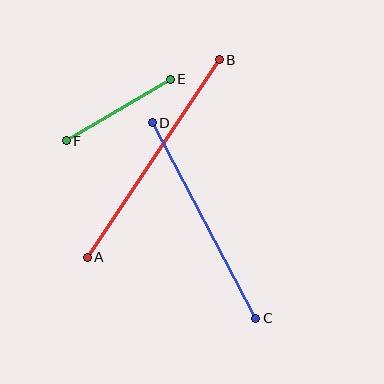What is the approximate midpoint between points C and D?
The midpoint is at approximately (204, 221) pixels.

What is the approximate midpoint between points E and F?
The midpoint is at approximately (118, 110) pixels.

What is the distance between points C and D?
The distance is approximately 221 pixels.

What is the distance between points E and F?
The distance is approximately 121 pixels.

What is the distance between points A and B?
The distance is approximately 237 pixels.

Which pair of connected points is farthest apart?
Points A and B are farthest apart.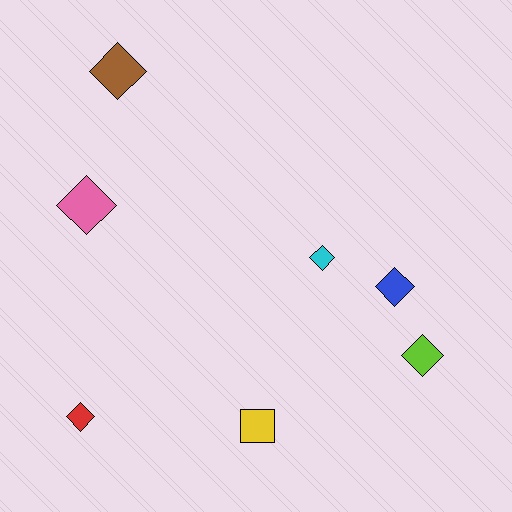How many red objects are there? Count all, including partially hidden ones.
There is 1 red object.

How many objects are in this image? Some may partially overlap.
There are 7 objects.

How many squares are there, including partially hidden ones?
There is 1 square.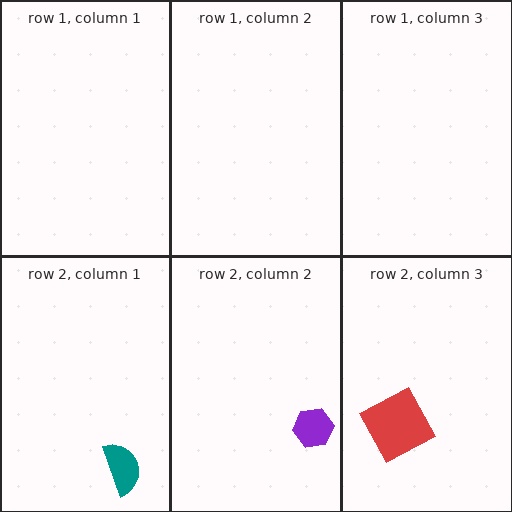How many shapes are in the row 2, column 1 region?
1.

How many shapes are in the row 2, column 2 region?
1.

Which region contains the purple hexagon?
The row 2, column 2 region.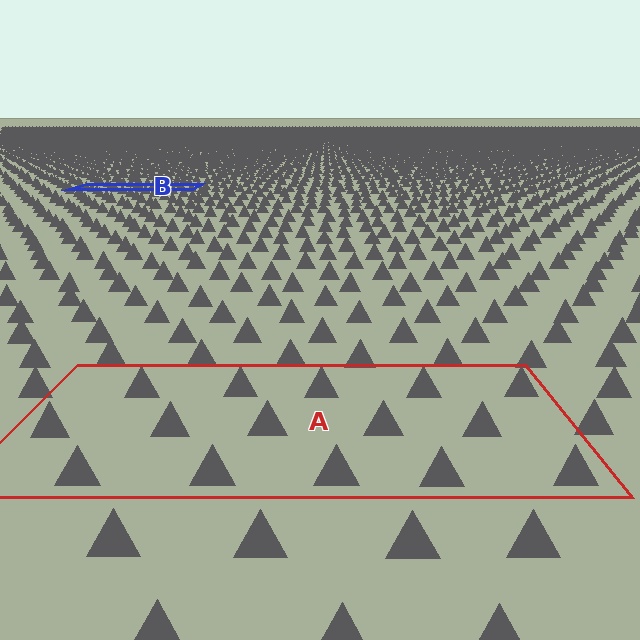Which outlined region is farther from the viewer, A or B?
Region B is farther from the viewer — the texture elements inside it appear smaller and more densely packed.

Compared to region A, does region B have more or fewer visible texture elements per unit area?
Region B has more texture elements per unit area — they are packed more densely because it is farther away.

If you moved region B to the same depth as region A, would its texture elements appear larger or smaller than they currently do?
They would appear larger. At a closer depth, the same texture elements are projected at a bigger on-screen size.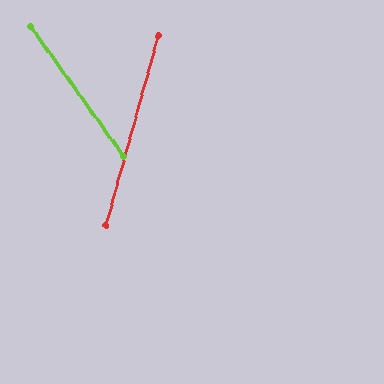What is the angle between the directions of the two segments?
Approximately 51 degrees.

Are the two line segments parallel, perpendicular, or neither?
Neither parallel nor perpendicular — they differ by about 51°.